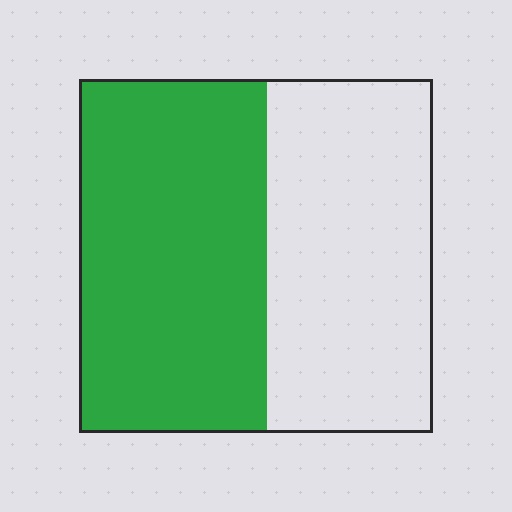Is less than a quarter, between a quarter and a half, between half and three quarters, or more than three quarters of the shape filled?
Between half and three quarters.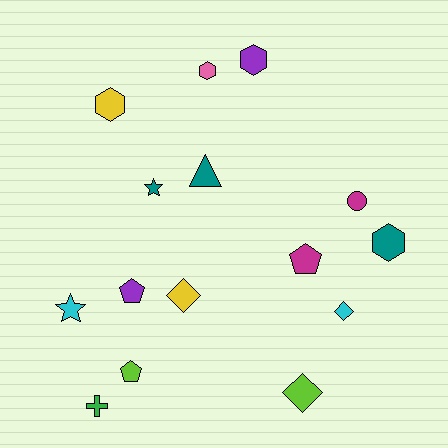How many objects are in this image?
There are 15 objects.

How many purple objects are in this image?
There are 2 purple objects.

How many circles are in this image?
There is 1 circle.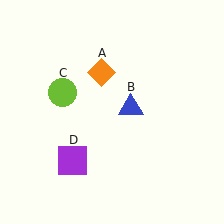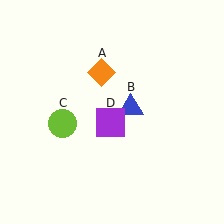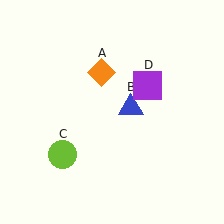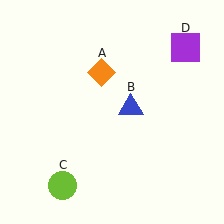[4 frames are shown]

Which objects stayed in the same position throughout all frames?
Orange diamond (object A) and blue triangle (object B) remained stationary.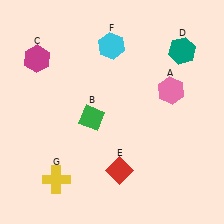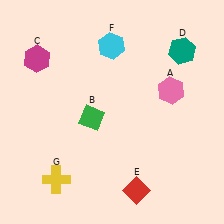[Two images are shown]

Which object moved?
The red diamond (E) moved down.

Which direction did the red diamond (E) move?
The red diamond (E) moved down.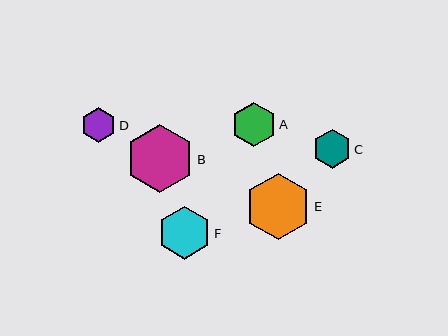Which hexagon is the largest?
Hexagon B is the largest with a size of approximately 68 pixels.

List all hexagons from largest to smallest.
From largest to smallest: B, E, F, A, C, D.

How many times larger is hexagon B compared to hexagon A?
Hexagon B is approximately 1.5 times the size of hexagon A.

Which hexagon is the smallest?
Hexagon D is the smallest with a size of approximately 35 pixels.